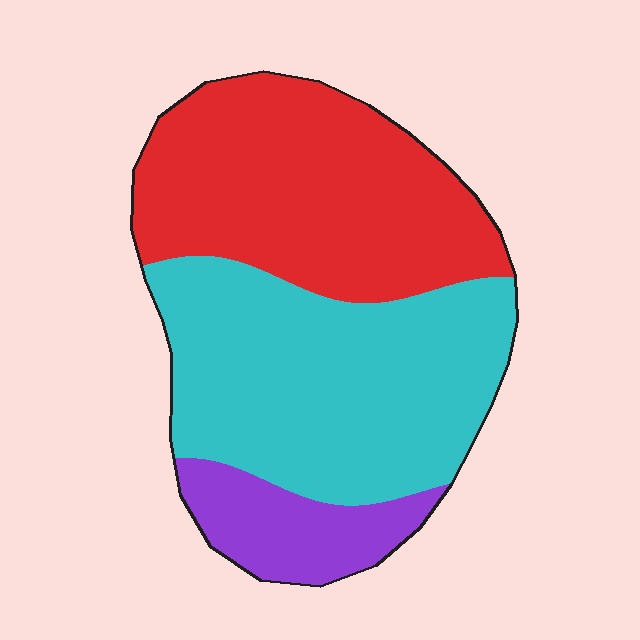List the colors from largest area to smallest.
From largest to smallest: cyan, red, purple.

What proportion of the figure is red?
Red covers 41% of the figure.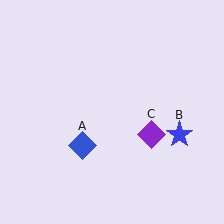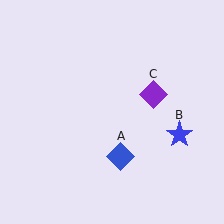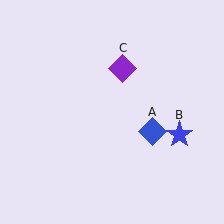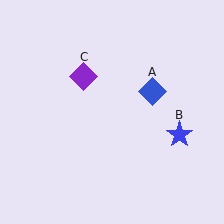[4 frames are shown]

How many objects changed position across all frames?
2 objects changed position: blue diamond (object A), purple diamond (object C).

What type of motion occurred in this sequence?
The blue diamond (object A), purple diamond (object C) rotated counterclockwise around the center of the scene.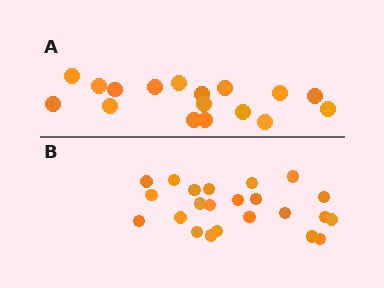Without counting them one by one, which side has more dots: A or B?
Region B (the bottom region) has more dots.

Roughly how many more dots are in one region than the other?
Region B has about 6 more dots than region A.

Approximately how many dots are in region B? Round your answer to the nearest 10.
About 20 dots. (The exact count is 23, which rounds to 20.)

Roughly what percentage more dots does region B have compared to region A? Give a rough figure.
About 35% more.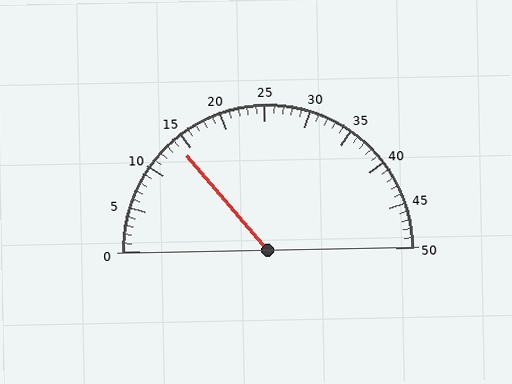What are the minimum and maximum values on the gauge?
The gauge ranges from 0 to 50.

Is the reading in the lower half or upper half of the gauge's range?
The reading is in the lower half of the range (0 to 50).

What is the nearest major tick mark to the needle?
The nearest major tick mark is 15.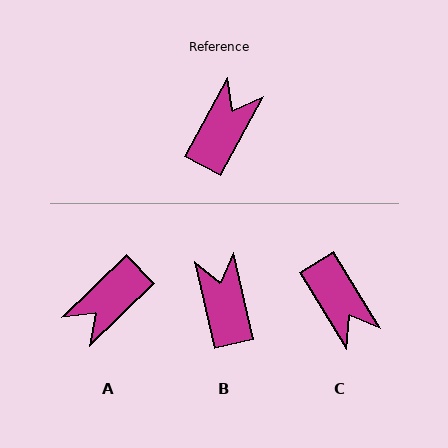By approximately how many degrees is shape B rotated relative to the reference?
Approximately 41 degrees counter-clockwise.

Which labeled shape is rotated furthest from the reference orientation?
A, about 163 degrees away.